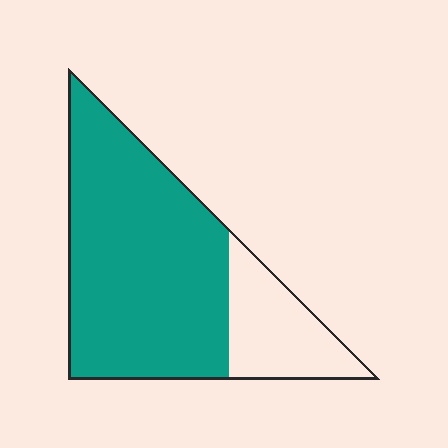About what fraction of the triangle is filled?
About three quarters (3/4).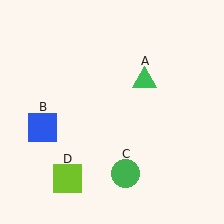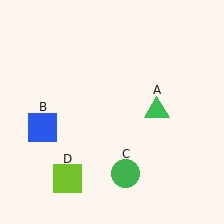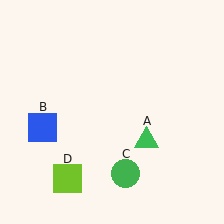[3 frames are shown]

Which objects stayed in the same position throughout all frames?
Blue square (object B) and green circle (object C) and lime square (object D) remained stationary.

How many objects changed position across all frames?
1 object changed position: green triangle (object A).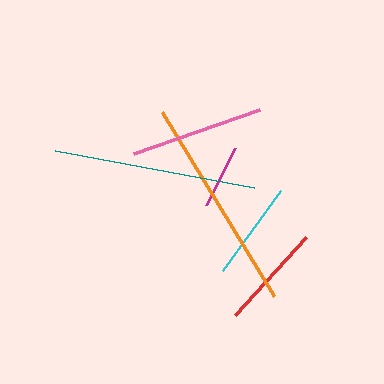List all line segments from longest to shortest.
From longest to shortest: orange, teal, pink, red, cyan, magenta.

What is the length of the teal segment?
The teal segment is approximately 203 pixels long.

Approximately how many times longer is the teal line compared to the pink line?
The teal line is approximately 1.5 times the length of the pink line.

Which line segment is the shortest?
The magenta line is the shortest at approximately 64 pixels.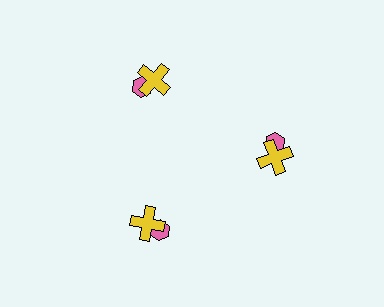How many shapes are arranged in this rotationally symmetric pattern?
There are 6 shapes, arranged in 3 groups of 2.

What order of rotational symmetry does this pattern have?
This pattern has 3-fold rotational symmetry.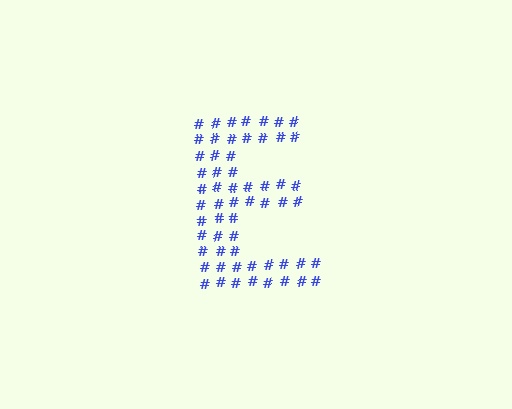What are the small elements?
The small elements are hash symbols.